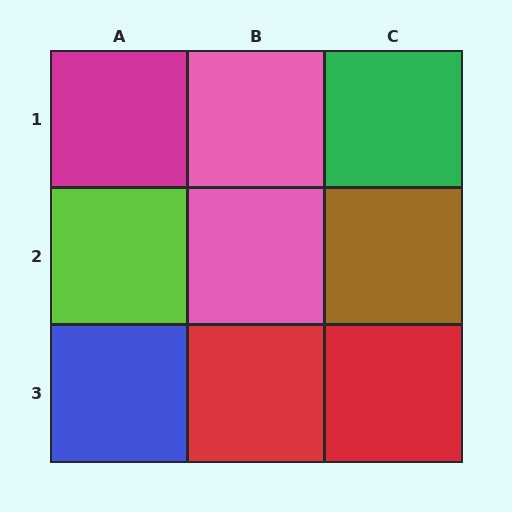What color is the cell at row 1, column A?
Magenta.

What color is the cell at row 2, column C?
Brown.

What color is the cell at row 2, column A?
Lime.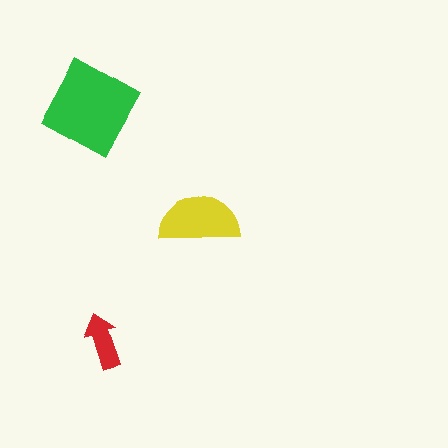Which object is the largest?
The green square.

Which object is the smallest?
The red arrow.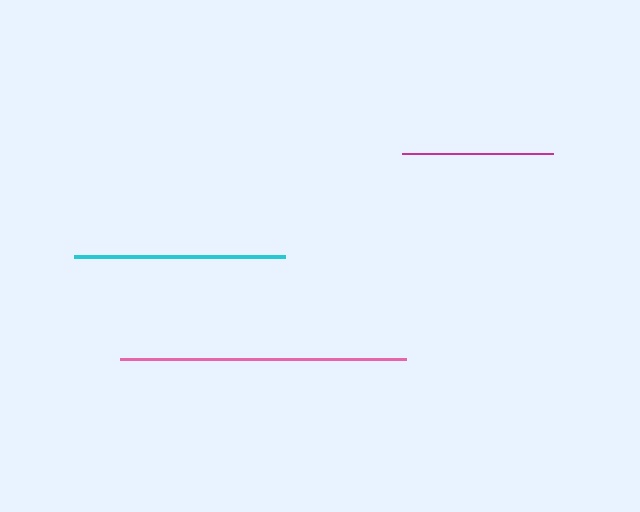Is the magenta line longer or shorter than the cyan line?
The cyan line is longer than the magenta line.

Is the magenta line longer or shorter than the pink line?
The pink line is longer than the magenta line.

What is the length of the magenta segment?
The magenta segment is approximately 152 pixels long.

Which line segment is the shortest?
The magenta line is the shortest at approximately 152 pixels.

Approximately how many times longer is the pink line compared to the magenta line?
The pink line is approximately 1.9 times the length of the magenta line.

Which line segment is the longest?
The pink line is the longest at approximately 286 pixels.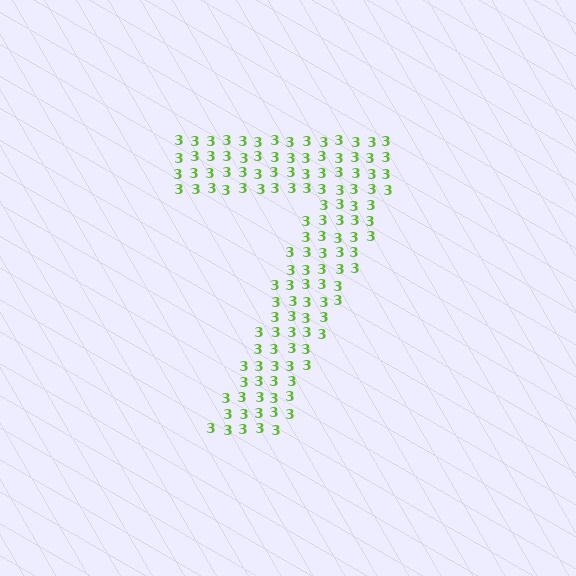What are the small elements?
The small elements are digit 3's.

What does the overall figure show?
The overall figure shows the digit 7.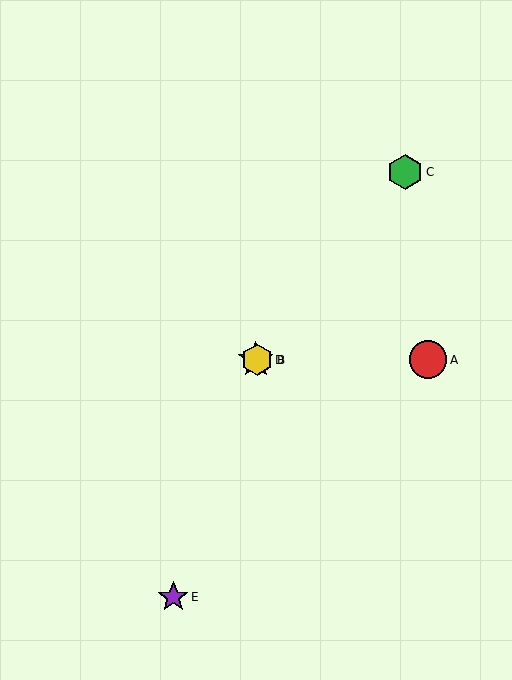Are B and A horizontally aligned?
Yes, both are at y≈360.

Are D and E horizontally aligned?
No, D is at y≈360 and E is at y≈597.